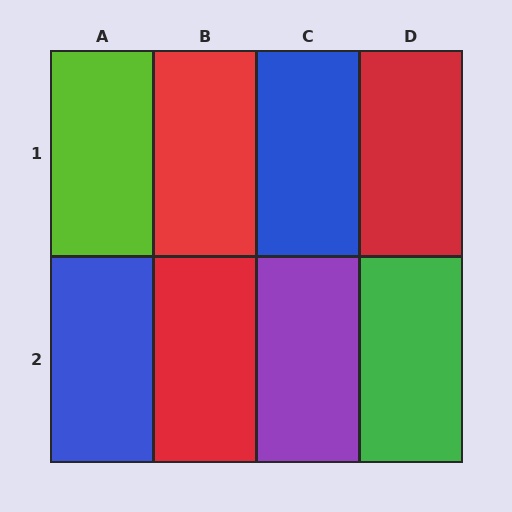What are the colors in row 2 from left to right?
Blue, red, purple, green.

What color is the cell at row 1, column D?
Red.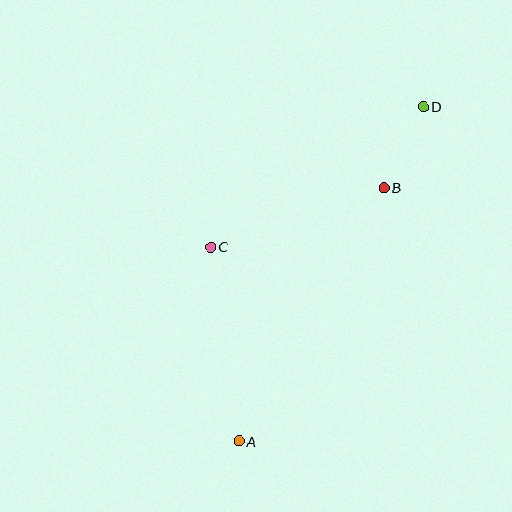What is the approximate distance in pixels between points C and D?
The distance between C and D is approximately 255 pixels.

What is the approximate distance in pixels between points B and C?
The distance between B and C is approximately 183 pixels.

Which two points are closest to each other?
Points B and D are closest to each other.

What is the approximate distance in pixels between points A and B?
The distance between A and B is approximately 292 pixels.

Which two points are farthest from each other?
Points A and D are farthest from each other.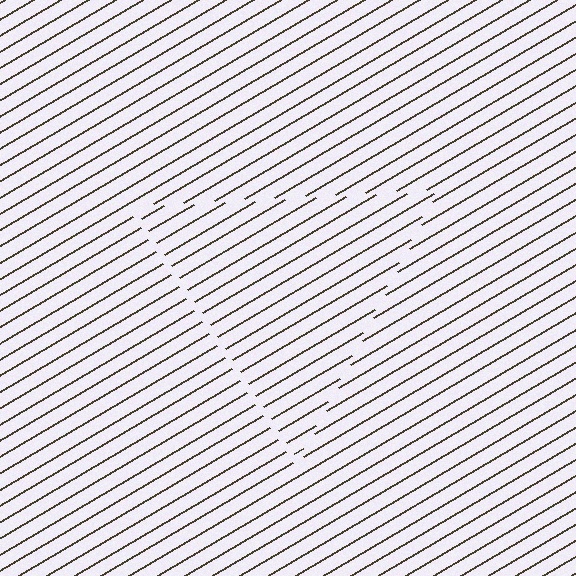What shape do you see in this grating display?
An illusory triangle. The interior of the shape contains the same grating, shifted by half a period — the contour is defined by the phase discontinuity where line-ends from the inner and outer gratings abut.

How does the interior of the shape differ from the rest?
The interior of the shape contains the same grating, shifted by half a period — the contour is defined by the phase discontinuity where line-ends from the inner and outer gratings abut.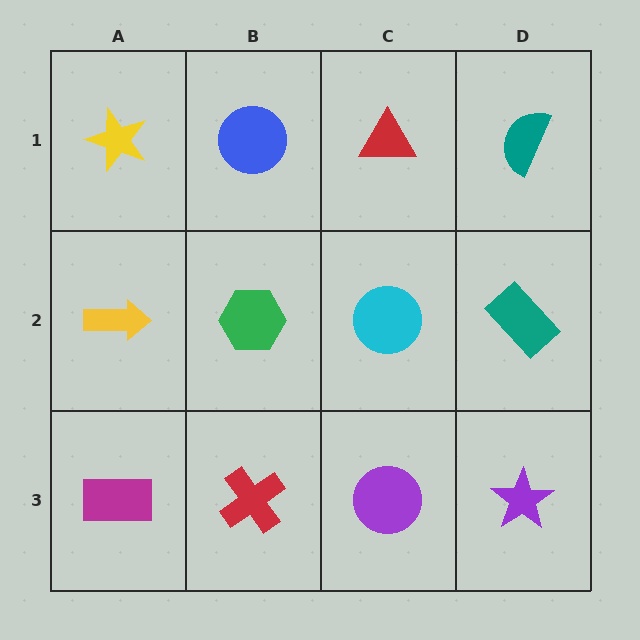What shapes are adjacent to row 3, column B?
A green hexagon (row 2, column B), a magenta rectangle (row 3, column A), a purple circle (row 3, column C).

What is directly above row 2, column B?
A blue circle.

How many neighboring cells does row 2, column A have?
3.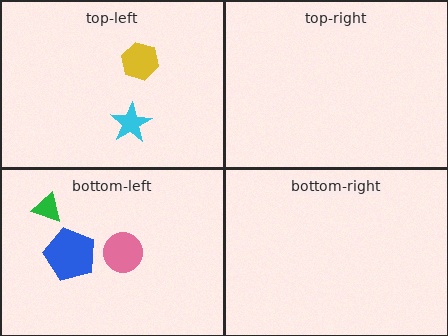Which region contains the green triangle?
The bottom-left region.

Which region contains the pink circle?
The bottom-left region.